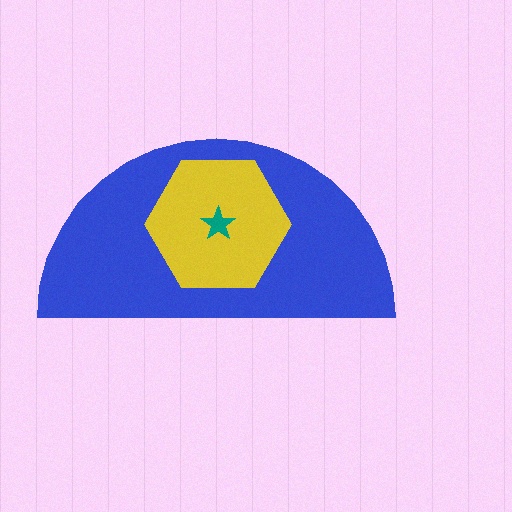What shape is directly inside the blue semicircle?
The yellow hexagon.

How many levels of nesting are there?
3.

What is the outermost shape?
The blue semicircle.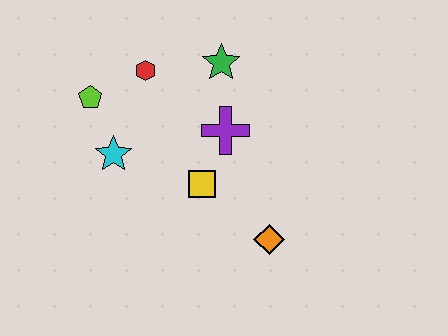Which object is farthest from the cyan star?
The orange diamond is farthest from the cyan star.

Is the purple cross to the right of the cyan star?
Yes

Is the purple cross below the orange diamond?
No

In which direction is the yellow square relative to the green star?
The yellow square is below the green star.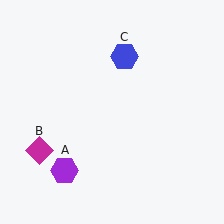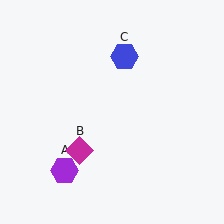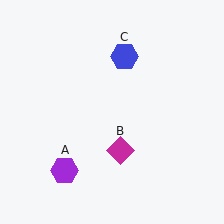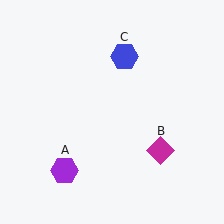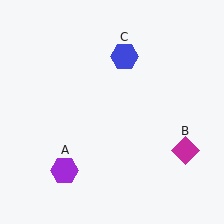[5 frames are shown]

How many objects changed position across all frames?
1 object changed position: magenta diamond (object B).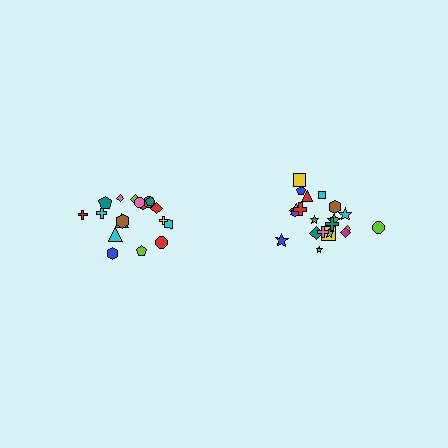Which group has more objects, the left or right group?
The right group.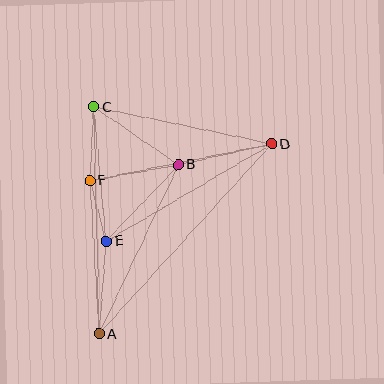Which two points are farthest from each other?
Points A and D are farthest from each other.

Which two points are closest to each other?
Points E and F are closest to each other.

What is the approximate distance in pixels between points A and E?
The distance between A and E is approximately 93 pixels.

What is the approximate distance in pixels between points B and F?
The distance between B and F is approximately 90 pixels.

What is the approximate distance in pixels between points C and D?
The distance between C and D is approximately 181 pixels.